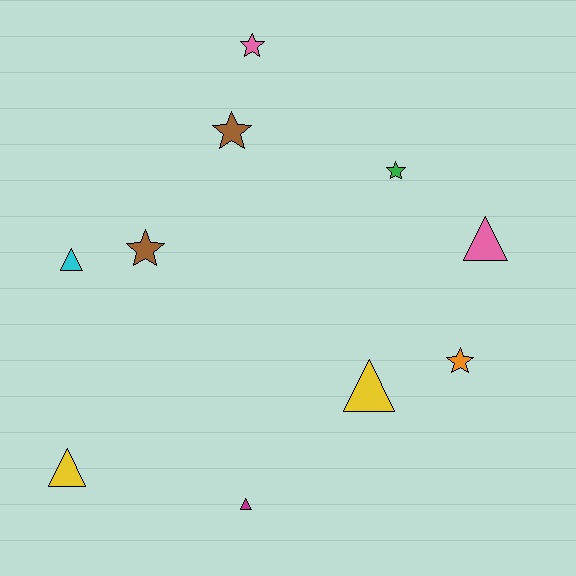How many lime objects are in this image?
There are no lime objects.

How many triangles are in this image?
There are 5 triangles.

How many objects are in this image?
There are 10 objects.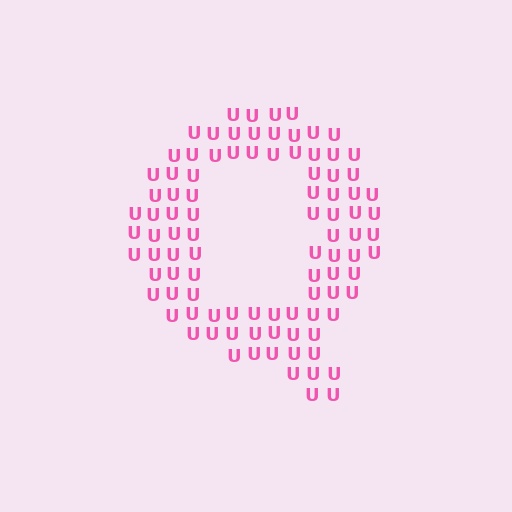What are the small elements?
The small elements are letter U's.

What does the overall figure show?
The overall figure shows the letter Q.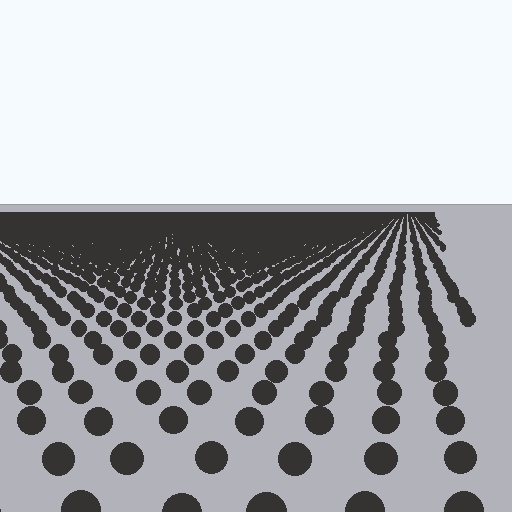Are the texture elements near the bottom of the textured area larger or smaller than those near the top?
Larger. Near the bottom, elements are closer to the viewer and appear at a bigger on-screen size.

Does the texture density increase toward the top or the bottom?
Density increases toward the top.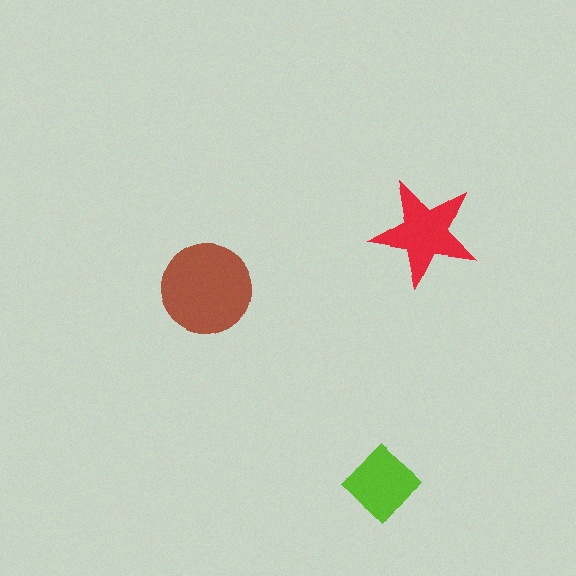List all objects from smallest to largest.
The lime diamond, the red star, the brown circle.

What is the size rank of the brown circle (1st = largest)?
1st.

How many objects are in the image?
There are 3 objects in the image.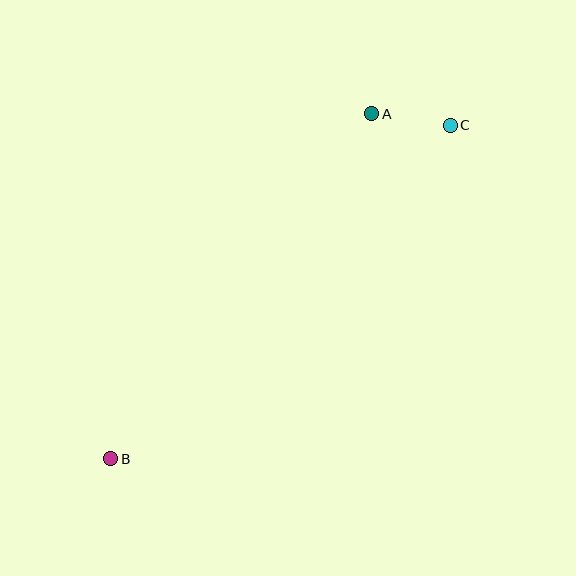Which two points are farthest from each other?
Points B and C are farthest from each other.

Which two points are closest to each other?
Points A and C are closest to each other.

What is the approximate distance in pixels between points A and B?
The distance between A and B is approximately 432 pixels.